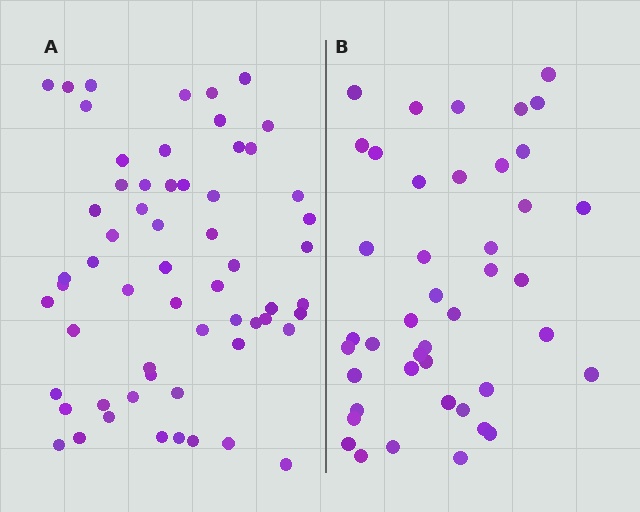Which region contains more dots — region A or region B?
Region A (the left region) has more dots.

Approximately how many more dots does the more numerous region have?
Region A has approximately 15 more dots than region B.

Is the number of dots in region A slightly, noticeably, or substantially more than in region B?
Region A has noticeably more, but not dramatically so. The ratio is roughly 1.4 to 1.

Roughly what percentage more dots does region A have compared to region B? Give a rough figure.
About 40% more.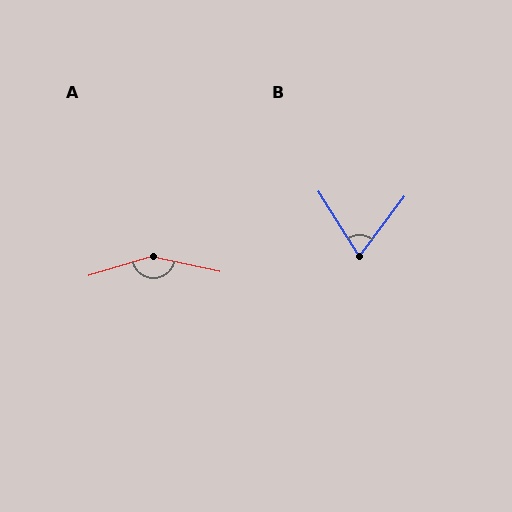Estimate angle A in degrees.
Approximately 151 degrees.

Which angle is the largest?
A, at approximately 151 degrees.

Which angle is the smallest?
B, at approximately 69 degrees.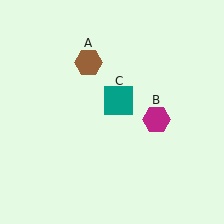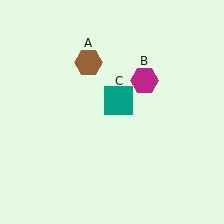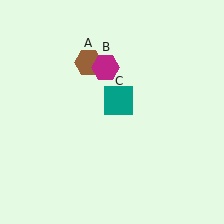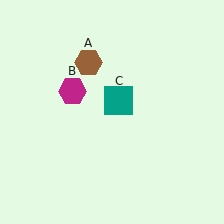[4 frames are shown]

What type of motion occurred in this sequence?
The magenta hexagon (object B) rotated counterclockwise around the center of the scene.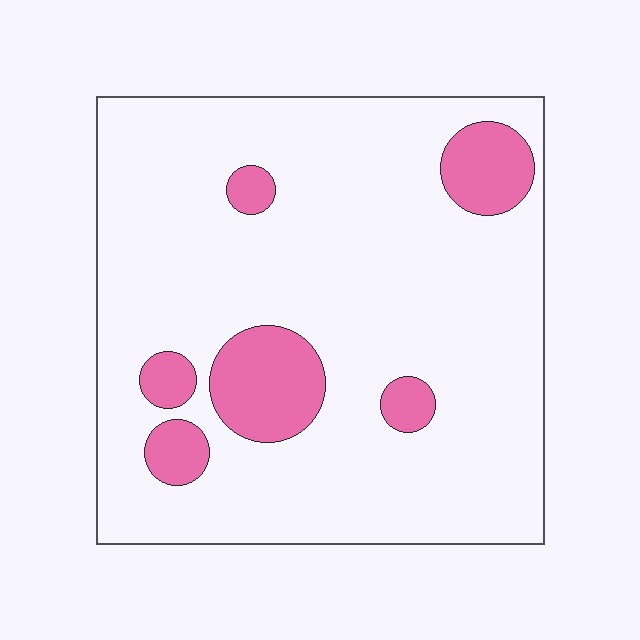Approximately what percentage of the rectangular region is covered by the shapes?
Approximately 15%.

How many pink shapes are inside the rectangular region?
6.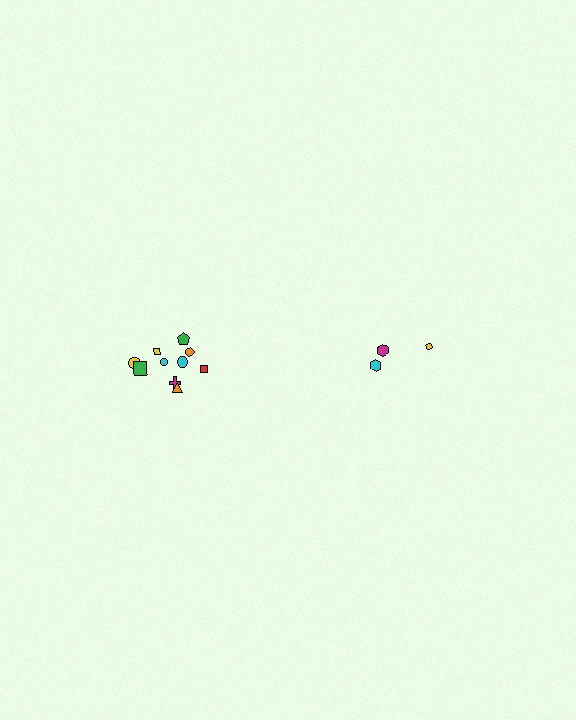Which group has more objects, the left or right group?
The left group.